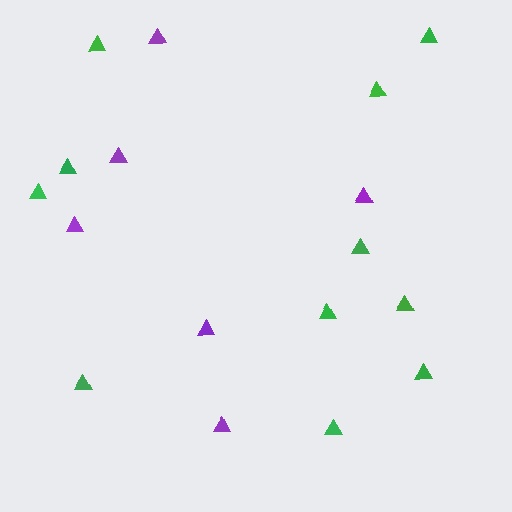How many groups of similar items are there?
There are 2 groups: one group of purple triangles (6) and one group of green triangles (11).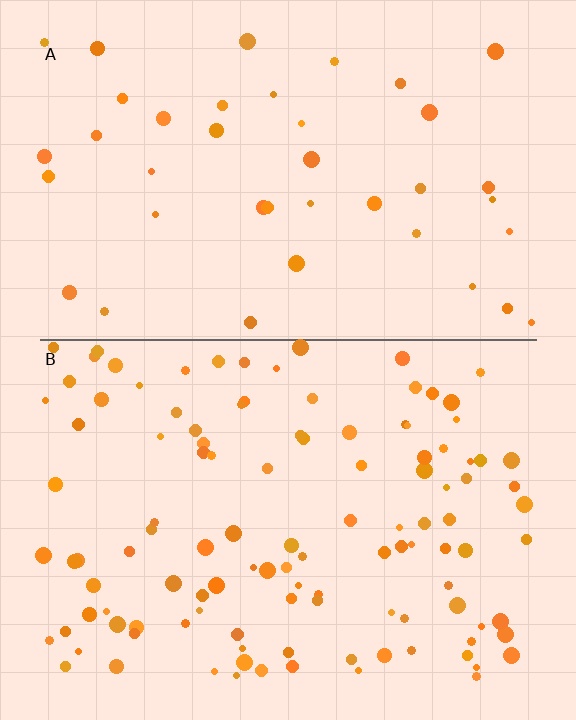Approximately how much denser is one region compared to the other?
Approximately 2.9× — region B over region A.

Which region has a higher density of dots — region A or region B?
B (the bottom).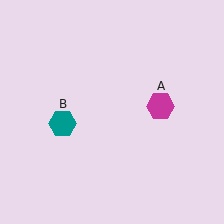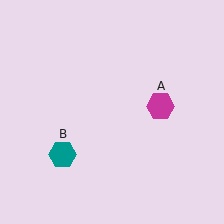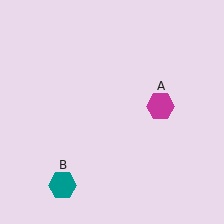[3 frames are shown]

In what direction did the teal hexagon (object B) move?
The teal hexagon (object B) moved down.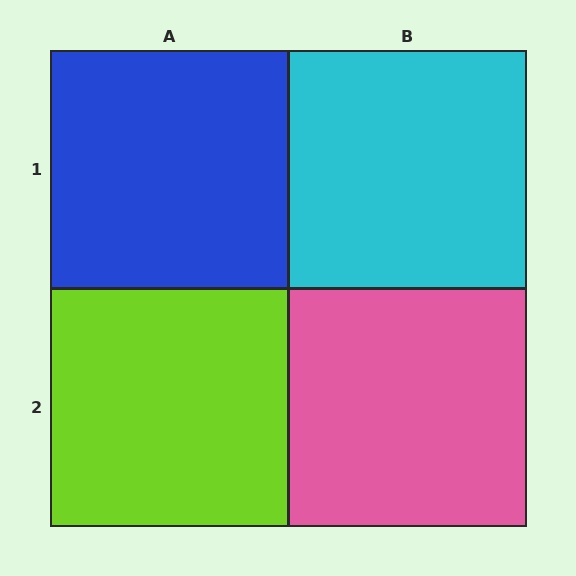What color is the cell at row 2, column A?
Lime.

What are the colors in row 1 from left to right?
Blue, cyan.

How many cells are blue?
1 cell is blue.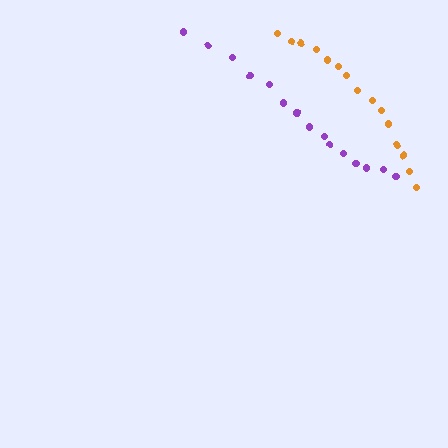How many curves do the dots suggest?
There are 2 distinct paths.